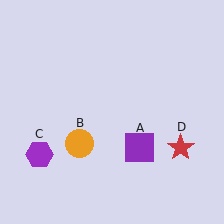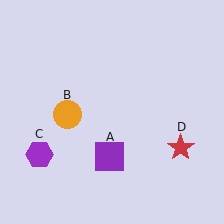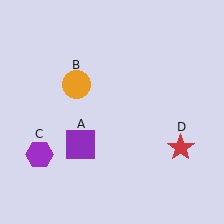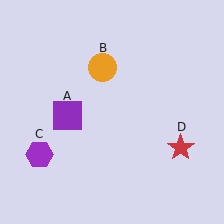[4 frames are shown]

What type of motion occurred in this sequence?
The purple square (object A), orange circle (object B) rotated clockwise around the center of the scene.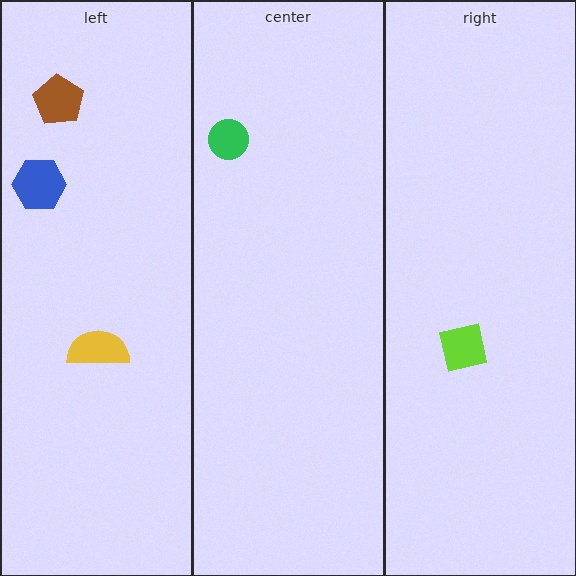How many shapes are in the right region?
1.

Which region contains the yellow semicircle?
The left region.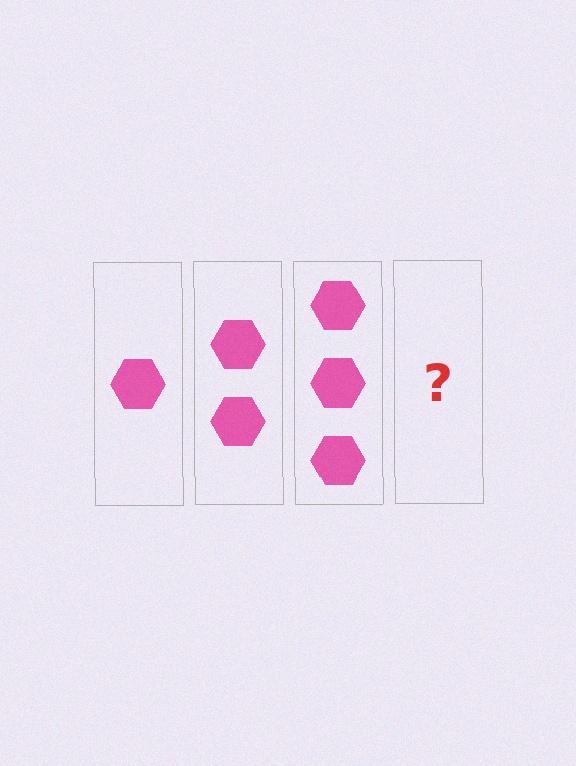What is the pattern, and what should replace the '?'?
The pattern is that each step adds one more hexagon. The '?' should be 4 hexagons.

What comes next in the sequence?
The next element should be 4 hexagons.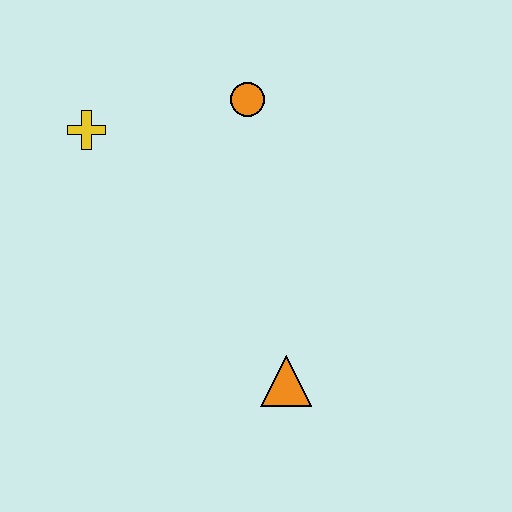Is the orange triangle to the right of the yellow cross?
Yes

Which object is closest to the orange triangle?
The orange circle is closest to the orange triangle.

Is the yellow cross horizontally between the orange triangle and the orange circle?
No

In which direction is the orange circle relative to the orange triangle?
The orange circle is above the orange triangle.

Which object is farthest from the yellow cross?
The orange triangle is farthest from the yellow cross.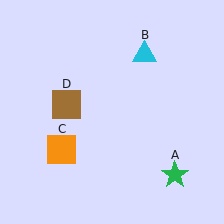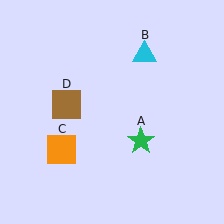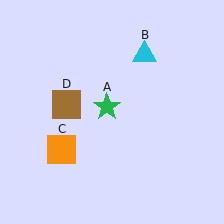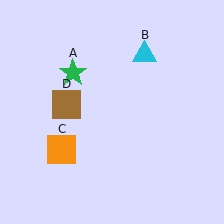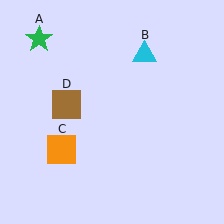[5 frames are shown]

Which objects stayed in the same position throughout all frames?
Cyan triangle (object B) and orange square (object C) and brown square (object D) remained stationary.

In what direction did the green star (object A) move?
The green star (object A) moved up and to the left.